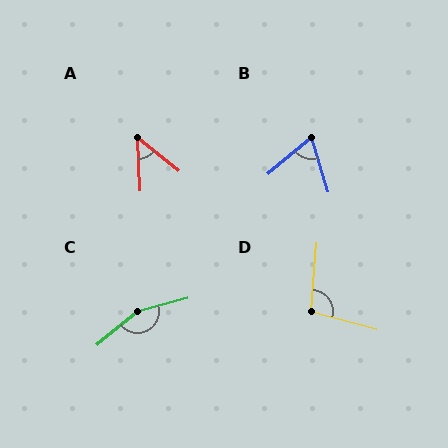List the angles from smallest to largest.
A (48°), B (66°), D (100°), C (156°).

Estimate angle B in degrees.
Approximately 66 degrees.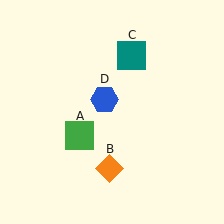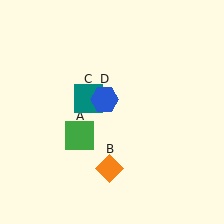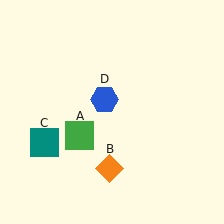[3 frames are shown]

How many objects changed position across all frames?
1 object changed position: teal square (object C).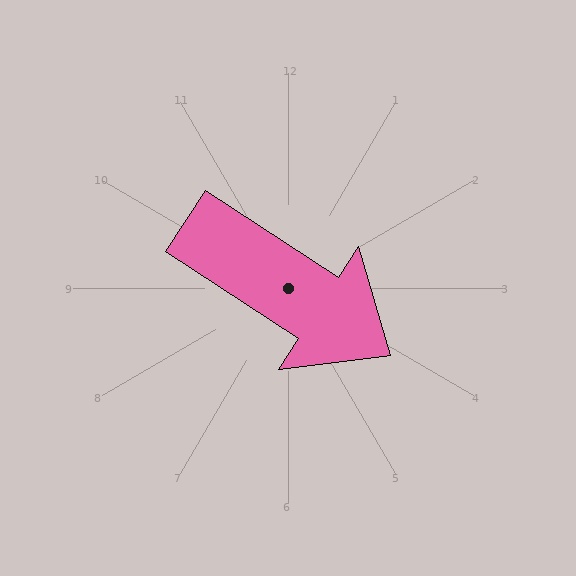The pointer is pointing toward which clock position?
Roughly 4 o'clock.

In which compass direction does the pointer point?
Southeast.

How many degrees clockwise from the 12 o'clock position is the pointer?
Approximately 123 degrees.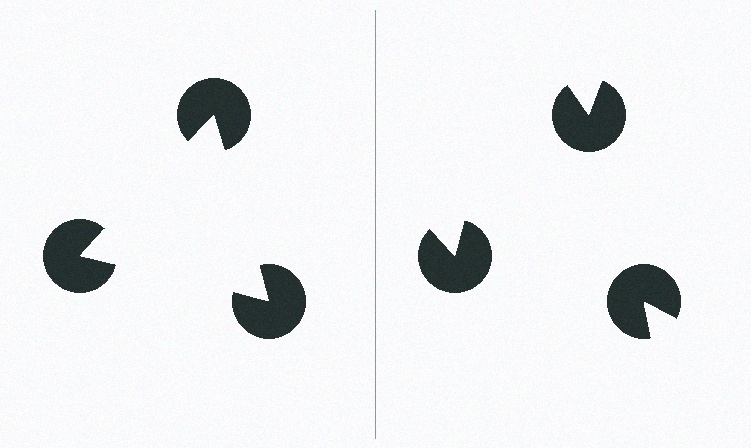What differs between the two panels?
The pac-man discs are positioned identically on both sides; only the wedge orientations differ. On the left they align to a triangle; on the right they are misaligned.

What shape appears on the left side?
An illusory triangle.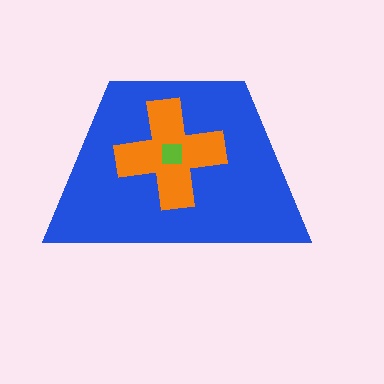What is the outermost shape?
The blue trapezoid.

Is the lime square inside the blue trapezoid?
Yes.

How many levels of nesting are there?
3.